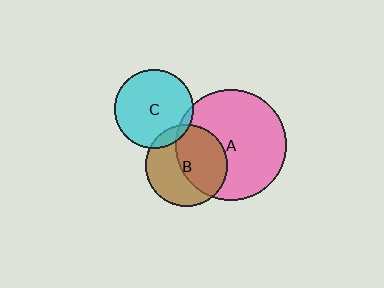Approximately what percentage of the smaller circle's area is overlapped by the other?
Approximately 10%.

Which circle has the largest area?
Circle A (pink).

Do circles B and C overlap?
Yes.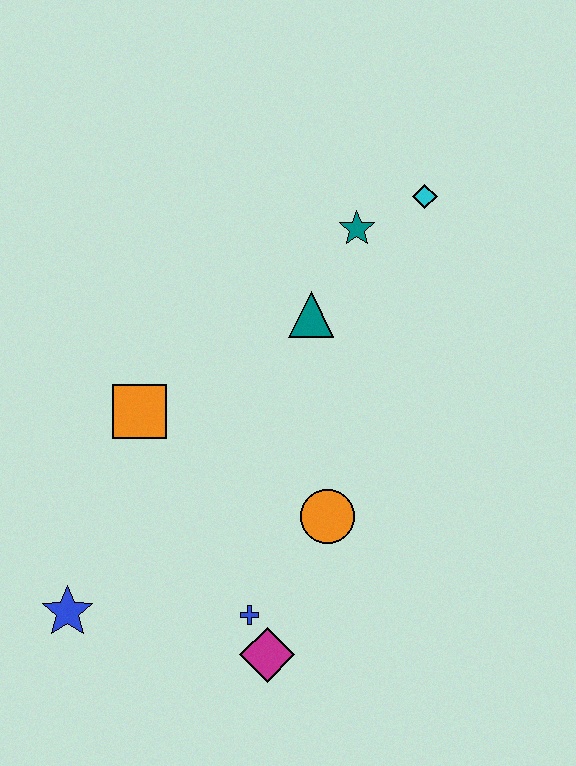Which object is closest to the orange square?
The teal triangle is closest to the orange square.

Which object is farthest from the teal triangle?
The blue star is farthest from the teal triangle.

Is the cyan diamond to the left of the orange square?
No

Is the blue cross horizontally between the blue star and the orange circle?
Yes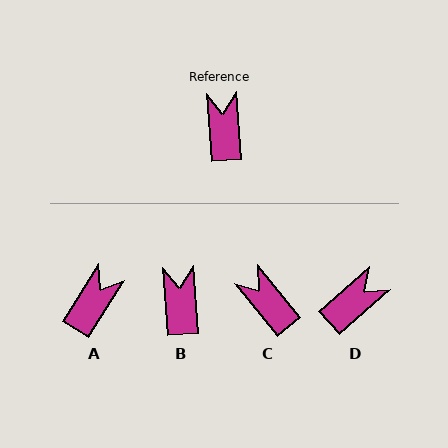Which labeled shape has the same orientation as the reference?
B.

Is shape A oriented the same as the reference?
No, it is off by about 37 degrees.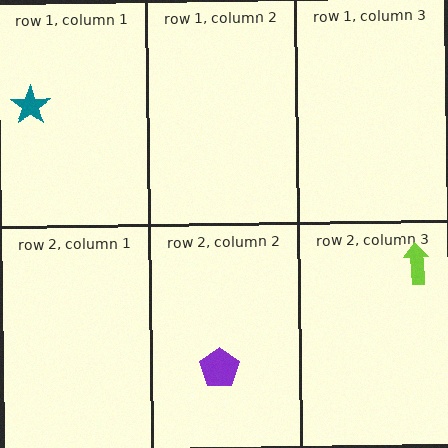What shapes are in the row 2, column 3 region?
The lime arrow.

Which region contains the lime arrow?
The row 2, column 3 region.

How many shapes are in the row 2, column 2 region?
1.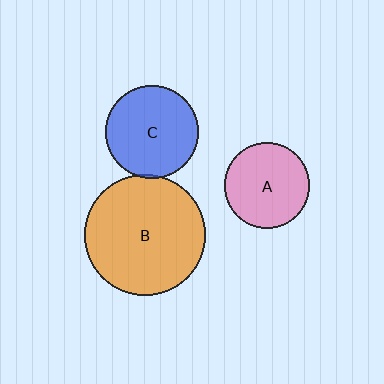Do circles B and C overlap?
Yes.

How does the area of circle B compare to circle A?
Approximately 2.0 times.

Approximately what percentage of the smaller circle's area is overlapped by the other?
Approximately 5%.